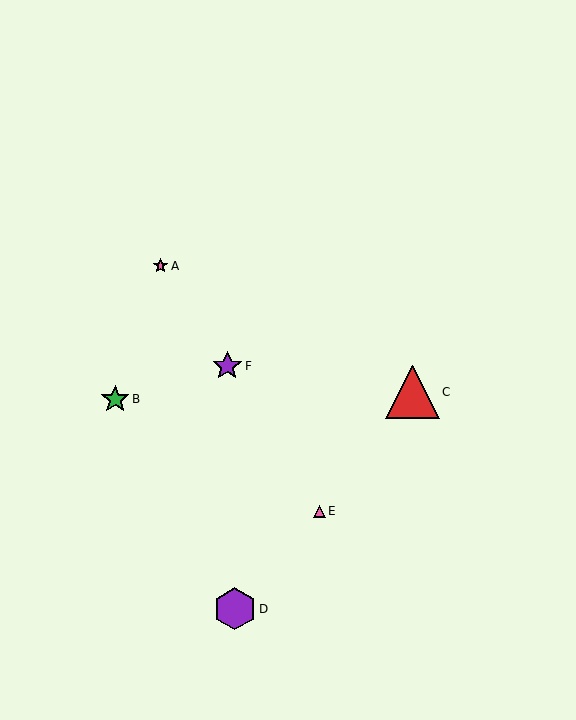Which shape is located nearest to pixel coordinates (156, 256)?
The pink star (labeled A) at (161, 266) is nearest to that location.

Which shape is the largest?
The red triangle (labeled C) is the largest.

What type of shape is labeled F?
Shape F is a purple star.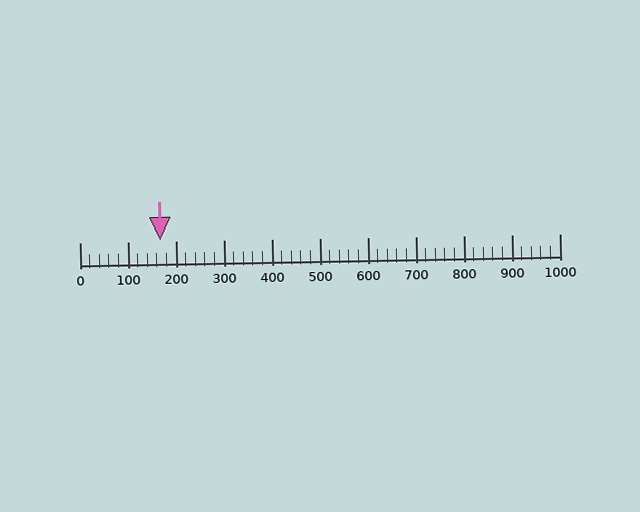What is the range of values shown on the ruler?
The ruler shows values from 0 to 1000.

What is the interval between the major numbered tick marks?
The major tick marks are spaced 100 units apart.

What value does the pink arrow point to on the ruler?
The pink arrow points to approximately 168.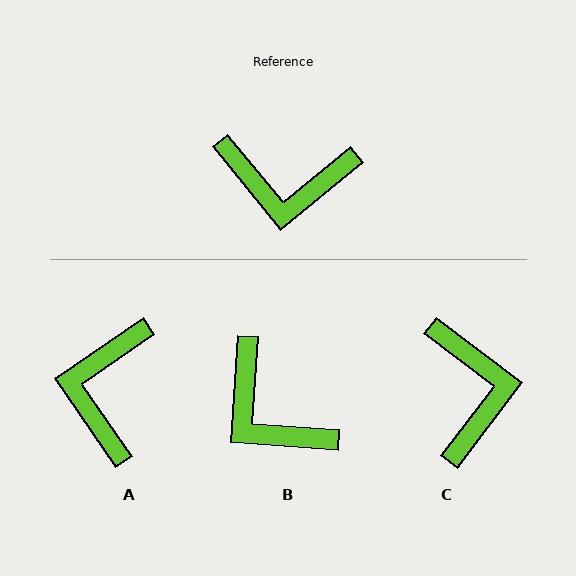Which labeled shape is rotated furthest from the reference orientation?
C, about 104 degrees away.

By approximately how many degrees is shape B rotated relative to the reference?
Approximately 43 degrees clockwise.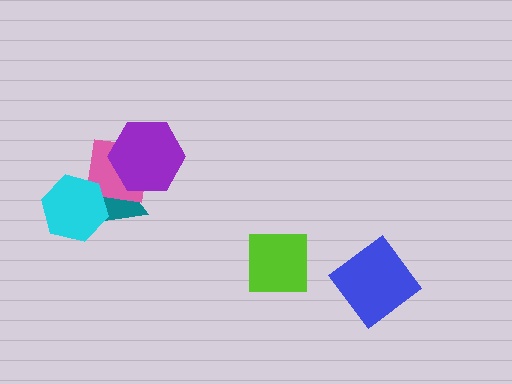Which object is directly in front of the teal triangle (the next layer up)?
The pink square is directly in front of the teal triangle.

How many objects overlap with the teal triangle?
3 objects overlap with the teal triangle.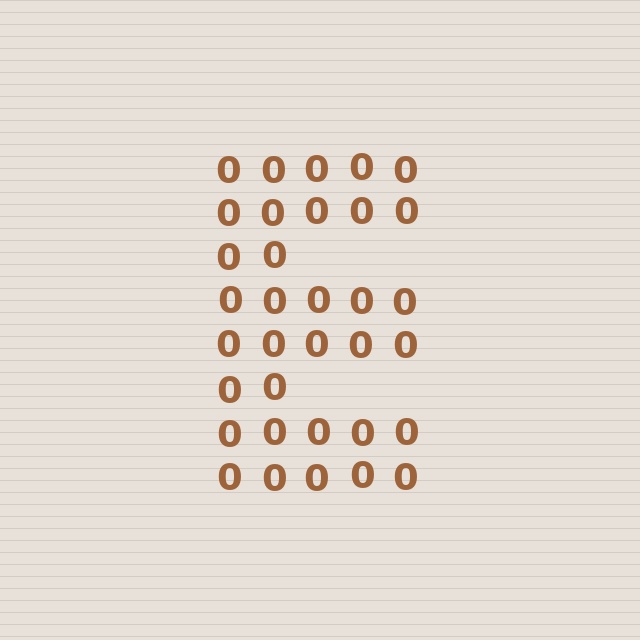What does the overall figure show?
The overall figure shows the letter E.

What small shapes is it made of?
It is made of small digit 0's.